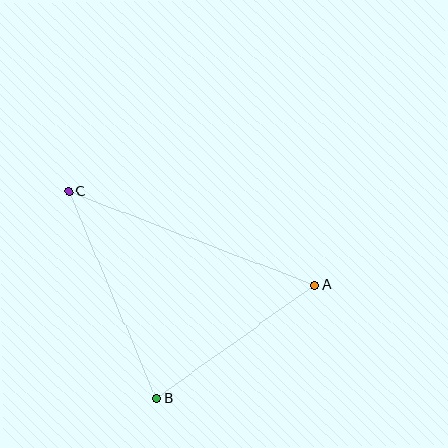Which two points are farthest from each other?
Points A and C are farthest from each other.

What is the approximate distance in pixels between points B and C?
The distance between B and C is approximately 224 pixels.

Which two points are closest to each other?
Points A and B are closest to each other.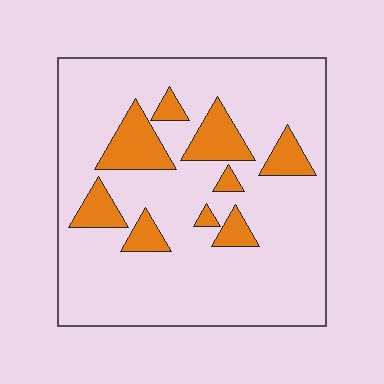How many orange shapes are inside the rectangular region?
9.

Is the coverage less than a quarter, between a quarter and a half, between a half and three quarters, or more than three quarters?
Less than a quarter.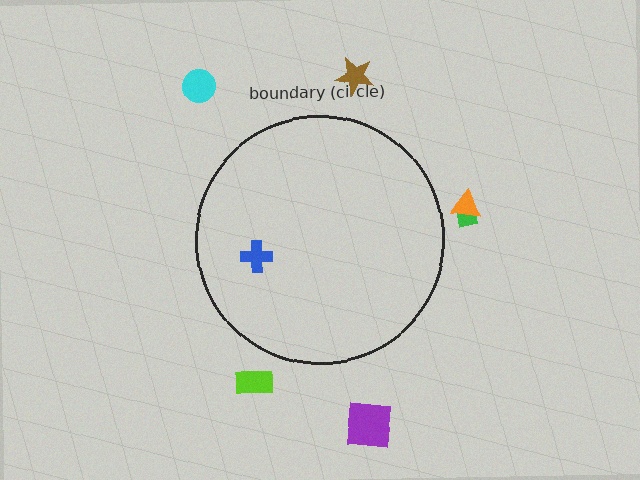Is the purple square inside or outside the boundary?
Outside.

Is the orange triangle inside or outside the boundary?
Outside.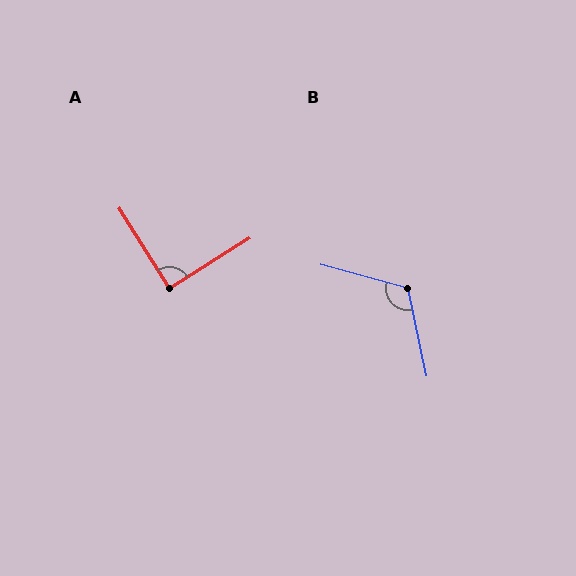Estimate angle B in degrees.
Approximately 117 degrees.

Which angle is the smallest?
A, at approximately 90 degrees.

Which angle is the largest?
B, at approximately 117 degrees.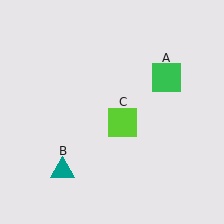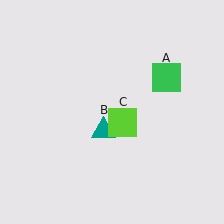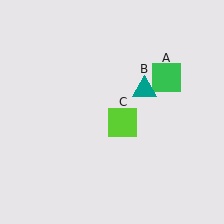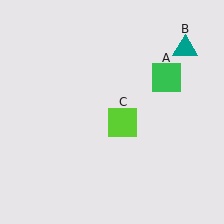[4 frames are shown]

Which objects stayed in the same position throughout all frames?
Green square (object A) and lime square (object C) remained stationary.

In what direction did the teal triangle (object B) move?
The teal triangle (object B) moved up and to the right.